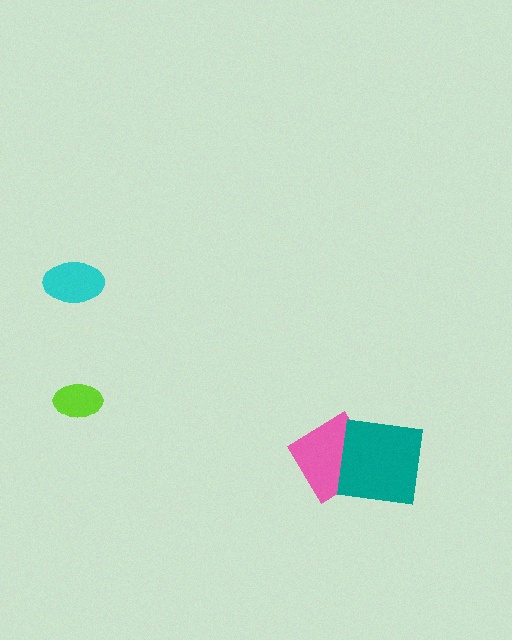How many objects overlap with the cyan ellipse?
0 objects overlap with the cyan ellipse.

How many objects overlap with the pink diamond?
1 object overlaps with the pink diamond.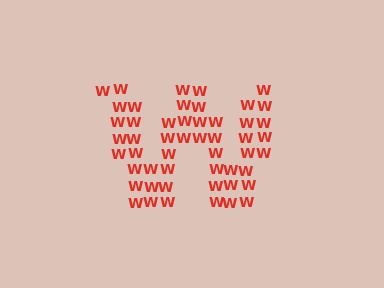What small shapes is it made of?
It is made of small letter W's.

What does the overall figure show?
The overall figure shows the letter W.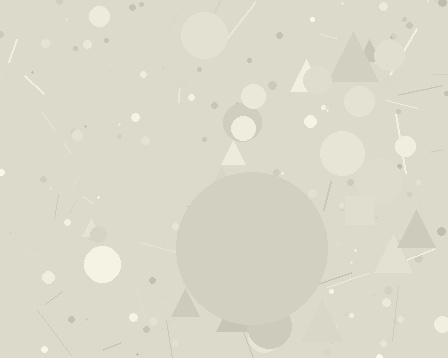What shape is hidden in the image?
A circle is hidden in the image.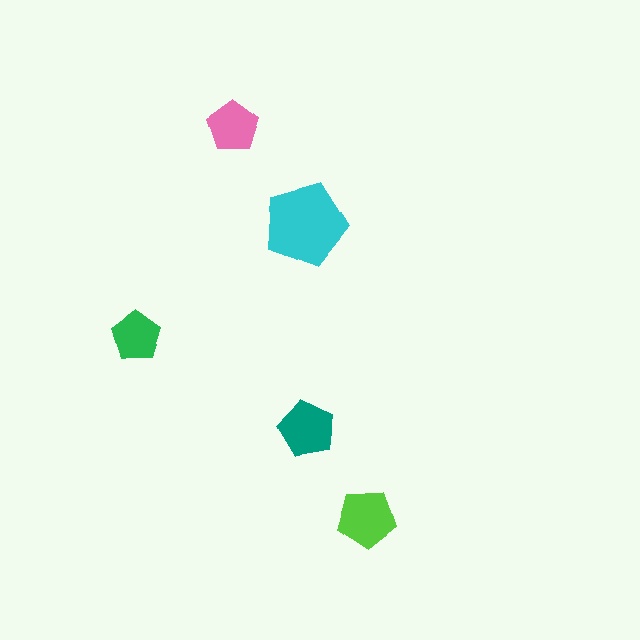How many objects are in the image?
There are 5 objects in the image.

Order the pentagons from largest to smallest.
the cyan one, the lime one, the teal one, the pink one, the green one.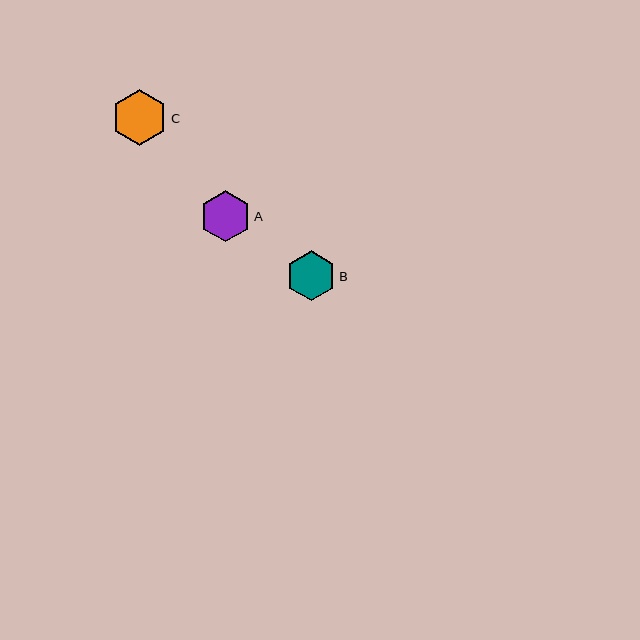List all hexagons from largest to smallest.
From largest to smallest: C, A, B.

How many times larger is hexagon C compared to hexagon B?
Hexagon C is approximately 1.1 times the size of hexagon B.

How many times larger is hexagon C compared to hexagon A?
Hexagon C is approximately 1.1 times the size of hexagon A.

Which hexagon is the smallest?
Hexagon B is the smallest with a size of approximately 50 pixels.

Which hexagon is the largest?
Hexagon C is the largest with a size of approximately 56 pixels.